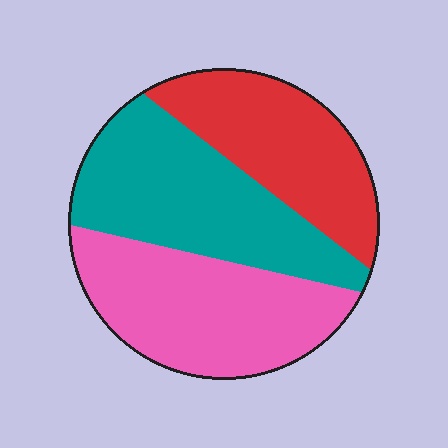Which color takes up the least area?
Red, at roughly 30%.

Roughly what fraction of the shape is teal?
Teal takes up about three eighths (3/8) of the shape.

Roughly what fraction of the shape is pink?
Pink covers roughly 35% of the shape.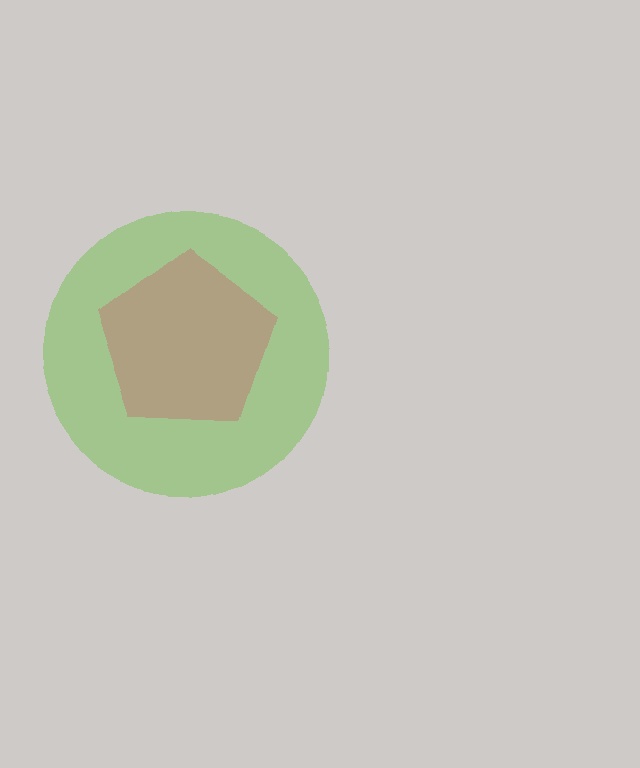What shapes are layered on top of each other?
The layered shapes are: a pink pentagon, a lime circle.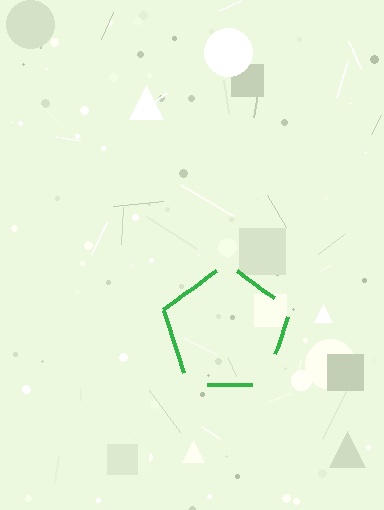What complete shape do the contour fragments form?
The contour fragments form a pentagon.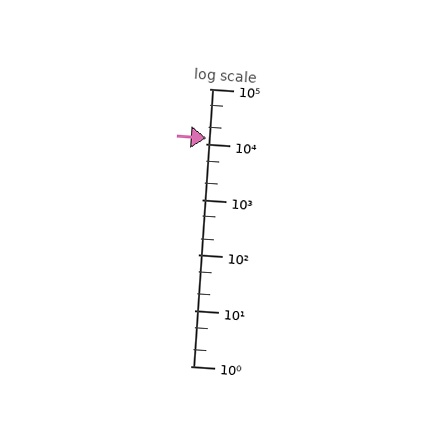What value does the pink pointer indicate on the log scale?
The pointer indicates approximately 13000.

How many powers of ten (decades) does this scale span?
The scale spans 5 decades, from 1 to 100000.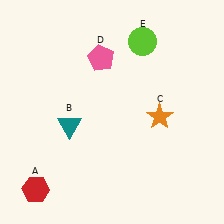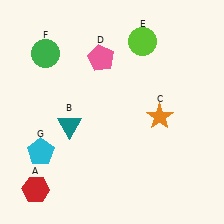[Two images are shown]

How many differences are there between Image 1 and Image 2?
There are 2 differences between the two images.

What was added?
A green circle (F), a cyan pentagon (G) were added in Image 2.